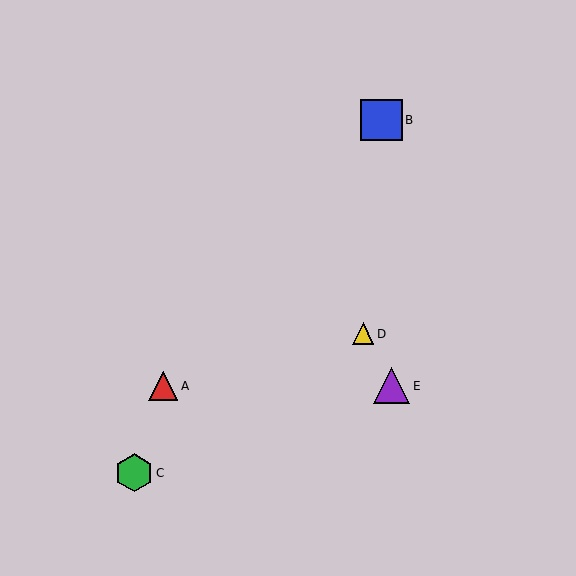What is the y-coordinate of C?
Object C is at y≈473.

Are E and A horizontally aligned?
Yes, both are at y≈386.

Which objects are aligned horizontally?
Objects A, E are aligned horizontally.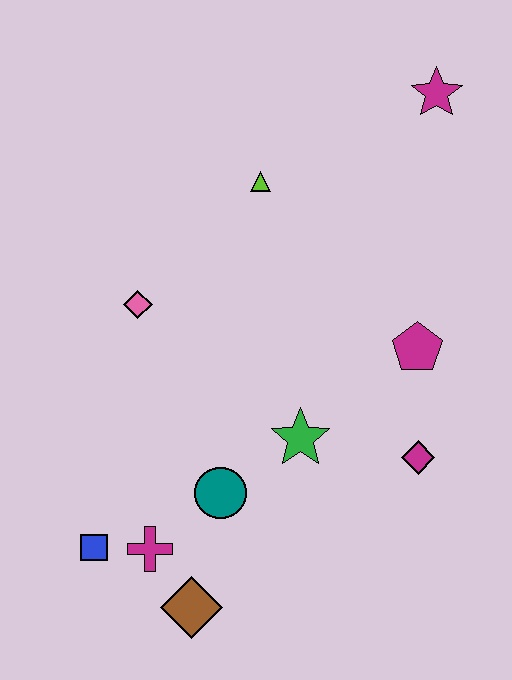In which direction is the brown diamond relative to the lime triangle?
The brown diamond is below the lime triangle.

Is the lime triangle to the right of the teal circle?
Yes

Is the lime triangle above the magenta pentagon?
Yes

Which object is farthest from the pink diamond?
The magenta star is farthest from the pink diamond.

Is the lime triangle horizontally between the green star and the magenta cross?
Yes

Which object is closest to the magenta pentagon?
The magenta diamond is closest to the magenta pentagon.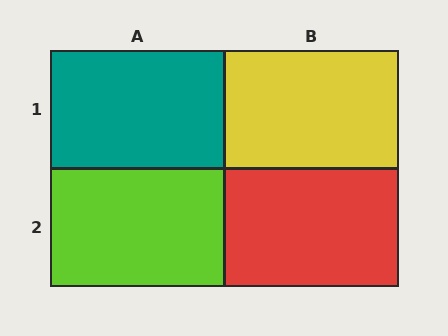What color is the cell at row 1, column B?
Yellow.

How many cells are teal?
1 cell is teal.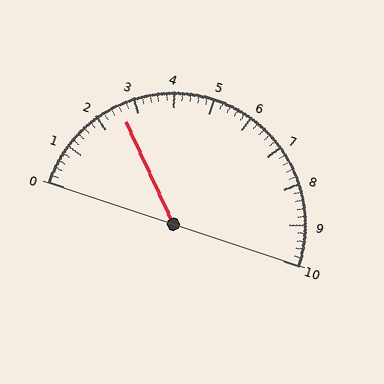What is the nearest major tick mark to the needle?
The nearest major tick mark is 3.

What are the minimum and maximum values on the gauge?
The gauge ranges from 0 to 10.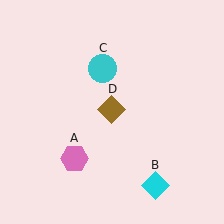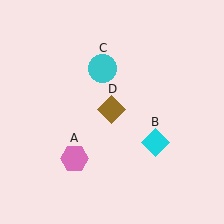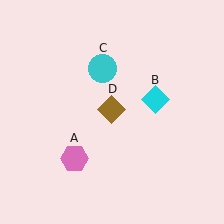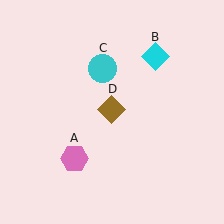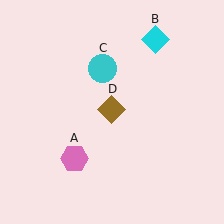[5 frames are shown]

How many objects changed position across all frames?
1 object changed position: cyan diamond (object B).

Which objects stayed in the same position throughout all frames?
Pink hexagon (object A) and cyan circle (object C) and brown diamond (object D) remained stationary.